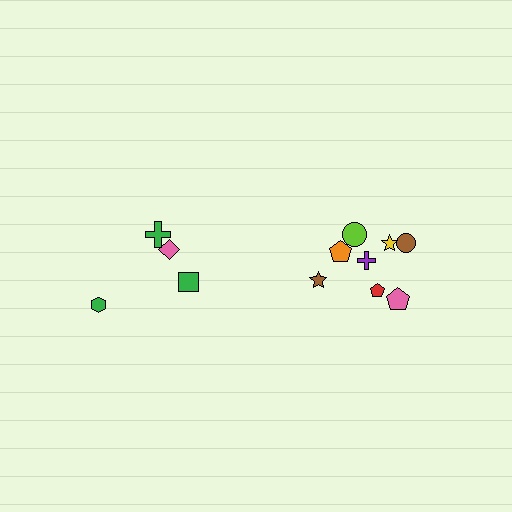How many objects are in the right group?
There are 8 objects.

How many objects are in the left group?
There are 4 objects.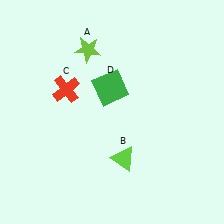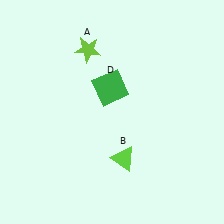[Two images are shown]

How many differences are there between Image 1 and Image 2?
There is 1 difference between the two images.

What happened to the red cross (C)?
The red cross (C) was removed in Image 2. It was in the top-left area of Image 1.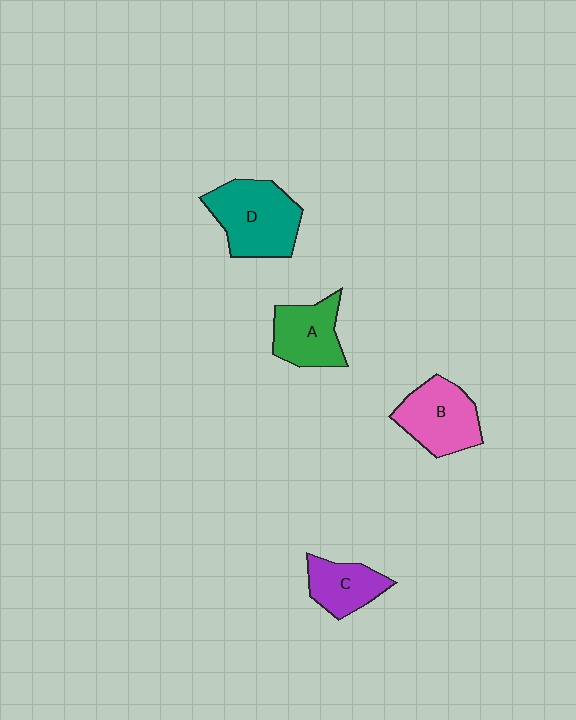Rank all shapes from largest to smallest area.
From largest to smallest: D (teal), B (pink), A (green), C (purple).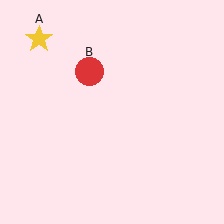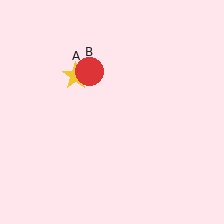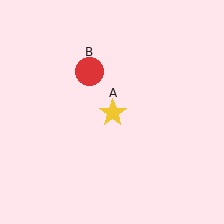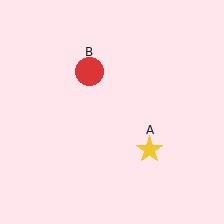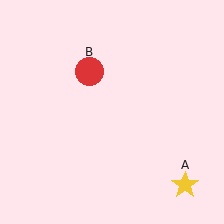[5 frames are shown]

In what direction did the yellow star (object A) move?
The yellow star (object A) moved down and to the right.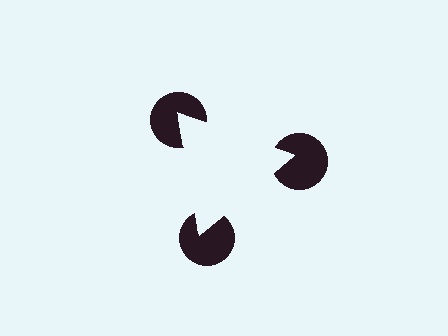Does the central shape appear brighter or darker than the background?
It typically appears slightly brighter than the background, even though no actual brightness change is drawn.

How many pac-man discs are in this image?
There are 3 — one at each vertex of the illusory triangle.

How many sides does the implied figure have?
3 sides.